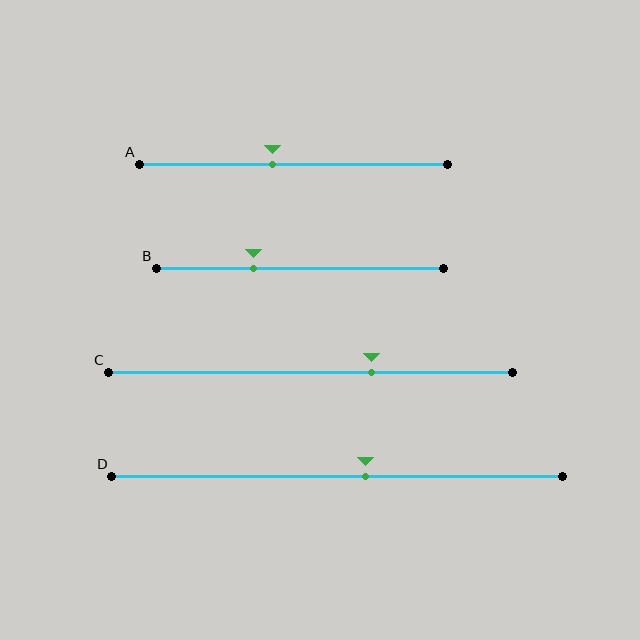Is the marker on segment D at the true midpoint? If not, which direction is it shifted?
No, the marker on segment D is shifted to the right by about 6% of the segment length.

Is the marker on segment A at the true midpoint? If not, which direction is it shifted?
No, the marker on segment A is shifted to the left by about 7% of the segment length.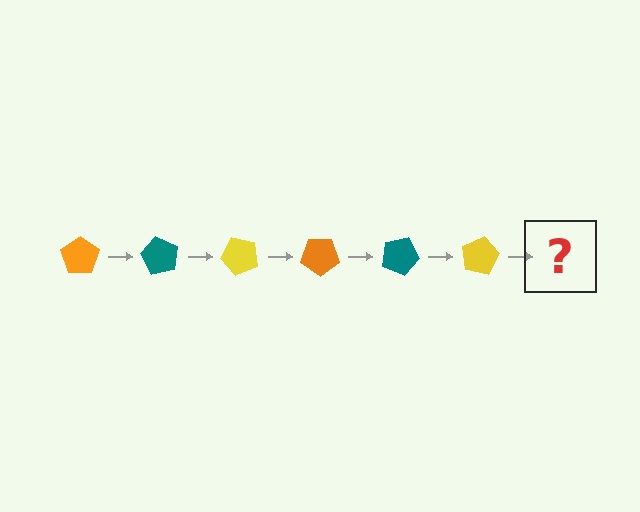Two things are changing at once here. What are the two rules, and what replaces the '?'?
The two rules are that it rotates 60 degrees each step and the color cycles through orange, teal, and yellow. The '?' should be an orange pentagon, rotated 360 degrees from the start.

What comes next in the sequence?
The next element should be an orange pentagon, rotated 360 degrees from the start.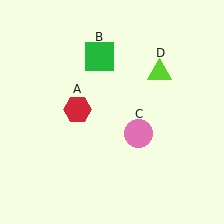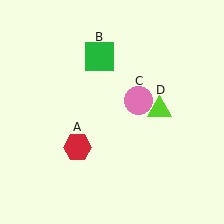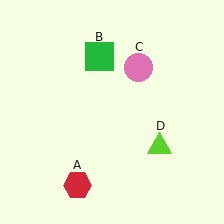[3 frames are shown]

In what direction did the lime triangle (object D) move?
The lime triangle (object D) moved down.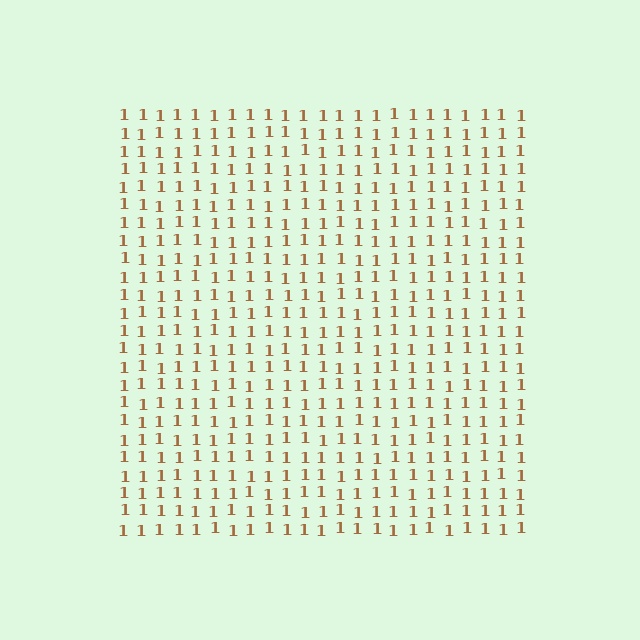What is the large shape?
The large shape is a square.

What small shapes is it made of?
It is made of small digit 1's.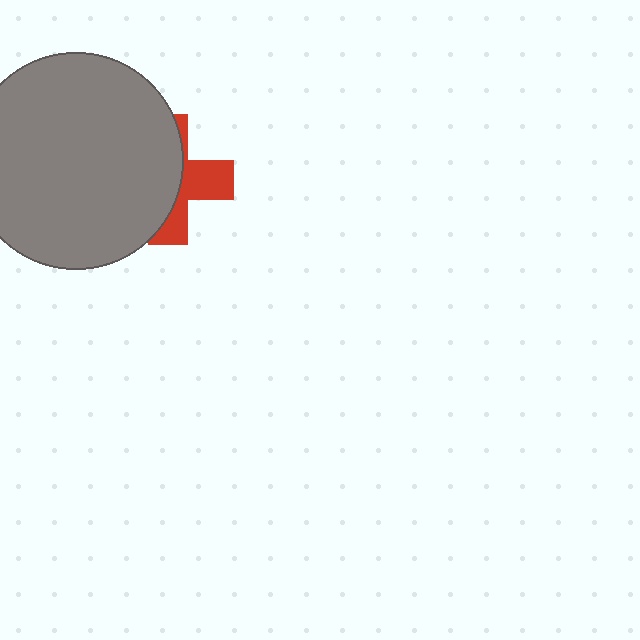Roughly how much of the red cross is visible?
A small part of it is visible (roughly 39%).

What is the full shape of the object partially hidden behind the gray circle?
The partially hidden object is a red cross.